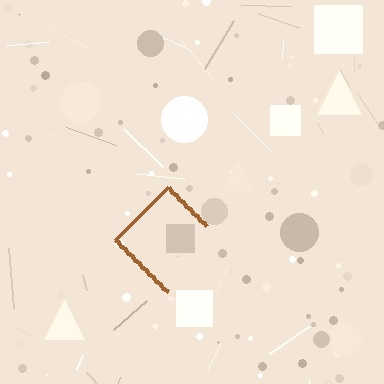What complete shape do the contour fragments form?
The contour fragments form a diamond.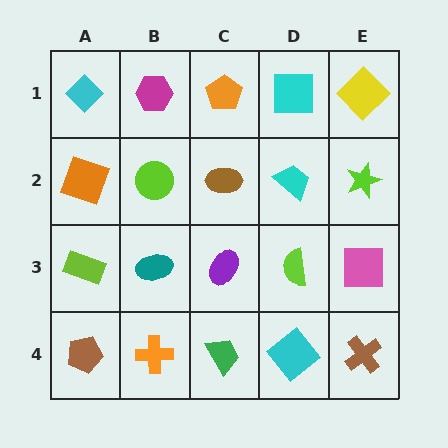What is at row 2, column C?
A brown ellipse.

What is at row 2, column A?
An orange square.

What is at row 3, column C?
A purple ellipse.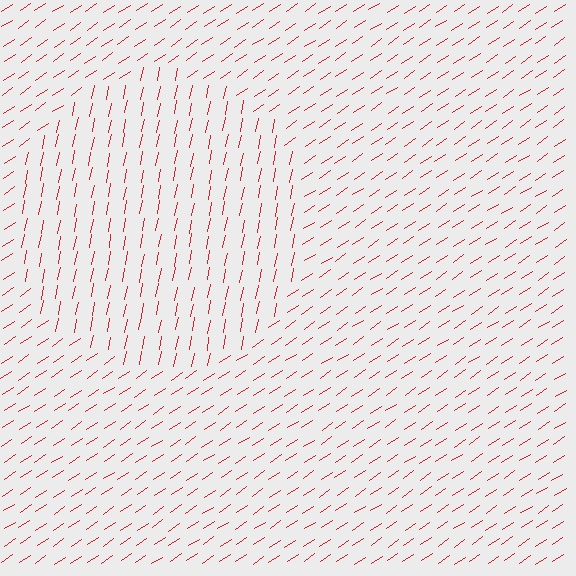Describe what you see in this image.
The image is filled with small red line segments. A circle region in the image has lines oriented differently from the surrounding lines, creating a visible texture boundary.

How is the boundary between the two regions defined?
The boundary is defined purely by a change in line orientation (approximately 45 degrees difference). All lines are the same color and thickness.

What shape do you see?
I see a circle.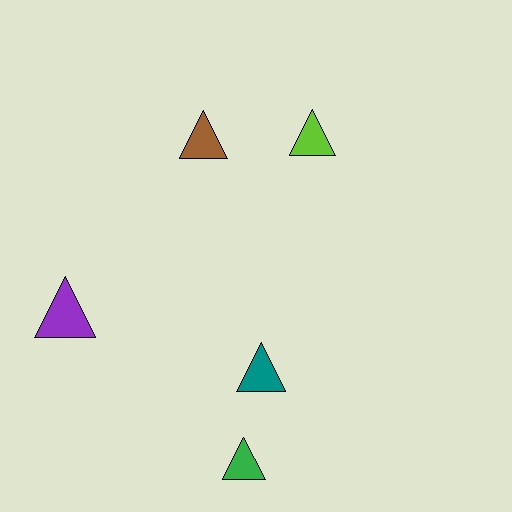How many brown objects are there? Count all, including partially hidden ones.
There is 1 brown object.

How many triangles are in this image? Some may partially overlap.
There are 5 triangles.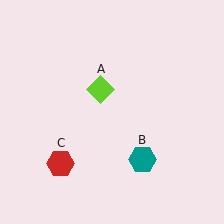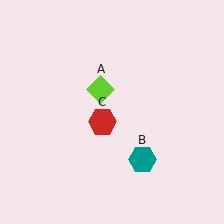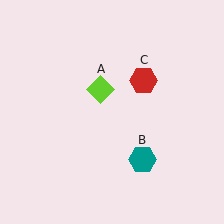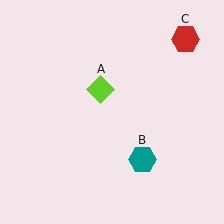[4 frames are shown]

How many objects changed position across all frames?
1 object changed position: red hexagon (object C).